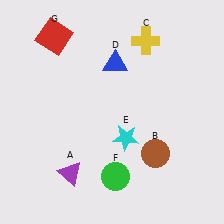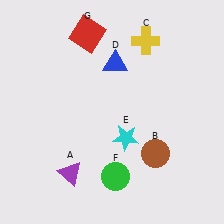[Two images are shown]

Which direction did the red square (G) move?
The red square (G) moved right.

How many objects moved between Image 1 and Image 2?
1 object moved between the two images.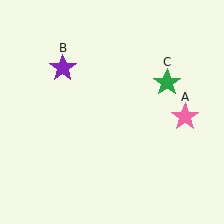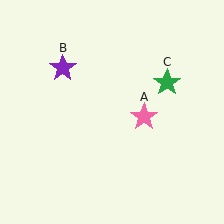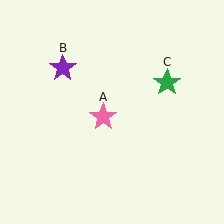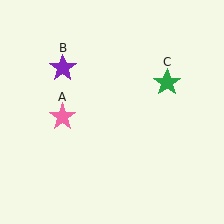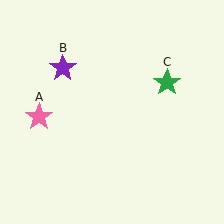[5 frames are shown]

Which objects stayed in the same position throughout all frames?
Purple star (object B) and green star (object C) remained stationary.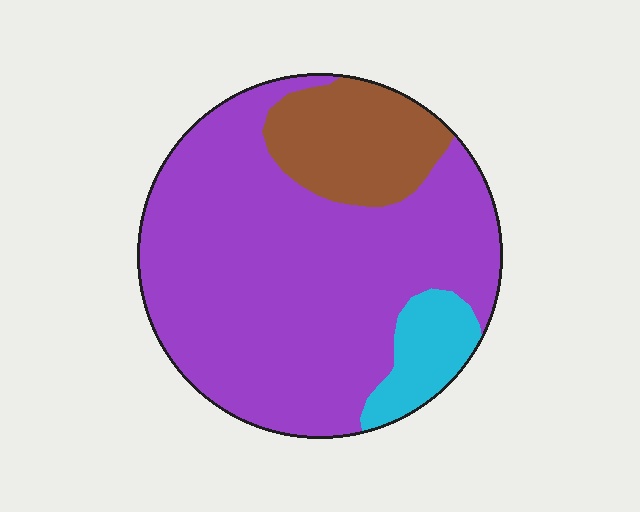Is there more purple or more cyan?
Purple.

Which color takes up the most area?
Purple, at roughly 75%.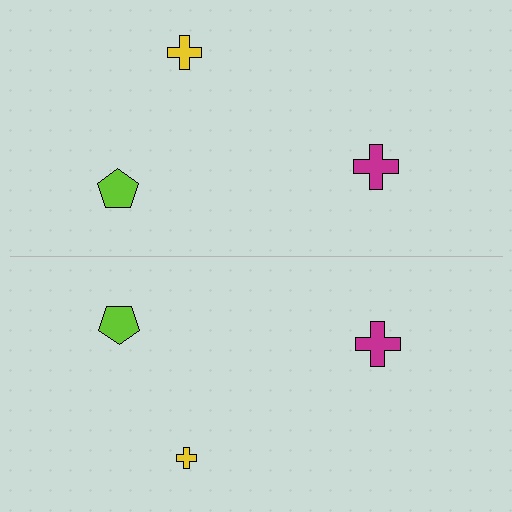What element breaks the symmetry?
The yellow cross on the bottom side has a different size than its mirror counterpart.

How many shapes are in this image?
There are 6 shapes in this image.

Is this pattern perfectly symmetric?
No, the pattern is not perfectly symmetric. The yellow cross on the bottom side has a different size than its mirror counterpart.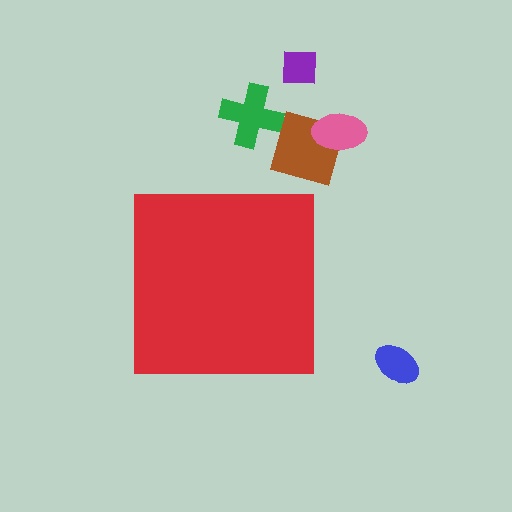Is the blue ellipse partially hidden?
No, the blue ellipse is fully visible.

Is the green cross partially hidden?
No, the green cross is fully visible.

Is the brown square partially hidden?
No, the brown square is fully visible.